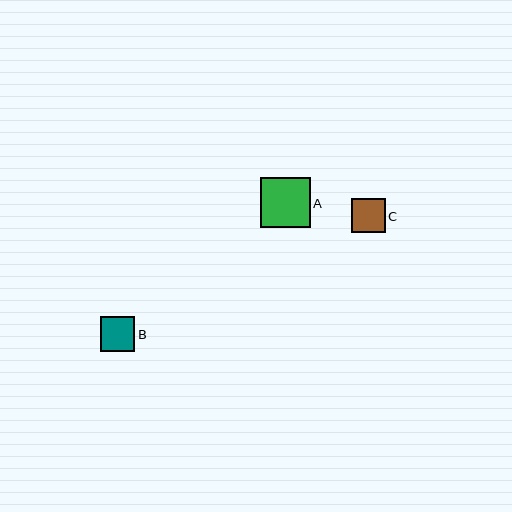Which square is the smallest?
Square C is the smallest with a size of approximately 34 pixels.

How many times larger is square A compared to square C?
Square A is approximately 1.5 times the size of square C.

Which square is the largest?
Square A is the largest with a size of approximately 50 pixels.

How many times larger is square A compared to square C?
Square A is approximately 1.5 times the size of square C.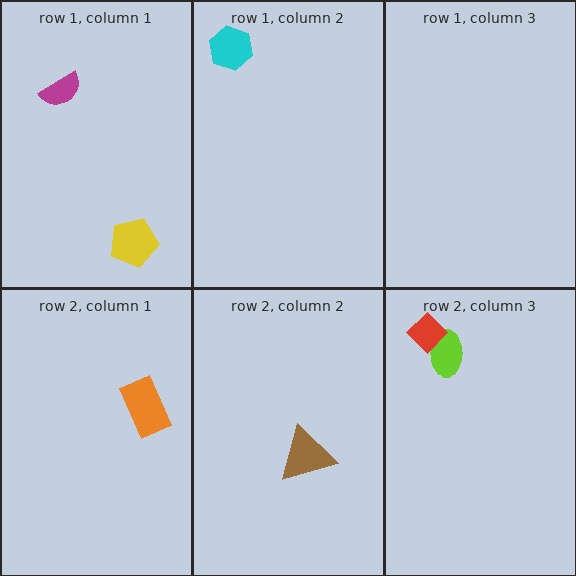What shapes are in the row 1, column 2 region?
The cyan hexagon.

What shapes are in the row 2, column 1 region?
The orange rectangle.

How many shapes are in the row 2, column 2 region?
1.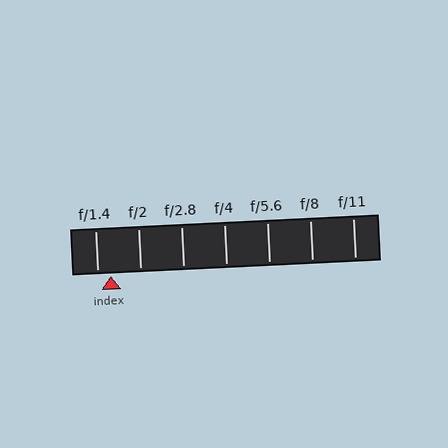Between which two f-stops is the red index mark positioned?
The index mark is between f/1.4 and f/2.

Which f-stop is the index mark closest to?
The index mark is closest to f/1.4.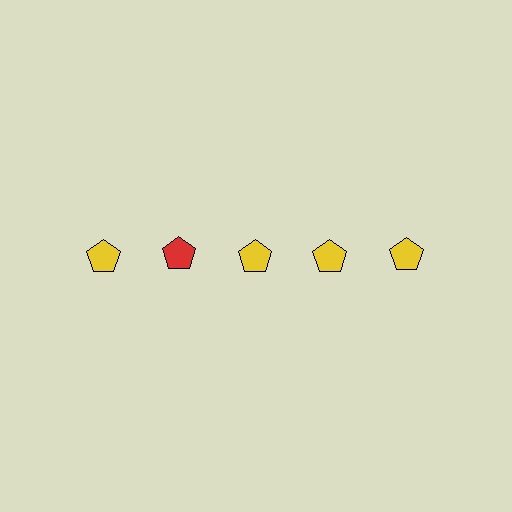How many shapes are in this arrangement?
There are 5 shapes arranged in a grid pattern.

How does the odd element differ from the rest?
It has a different color: red instead of yellow.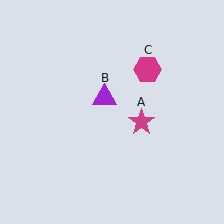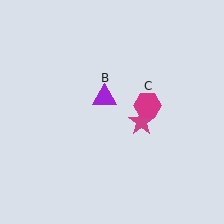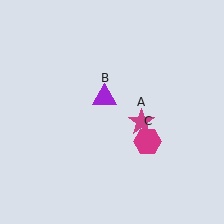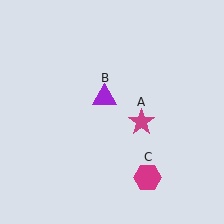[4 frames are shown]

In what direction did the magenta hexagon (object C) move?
The magenta hexagon (object C) moved down.